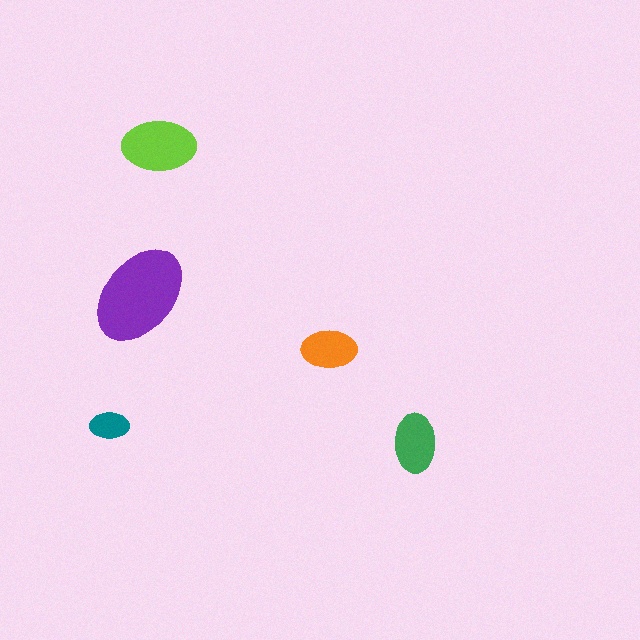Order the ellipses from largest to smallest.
the purple one, the lime one, the green one, the orange one, the teal one.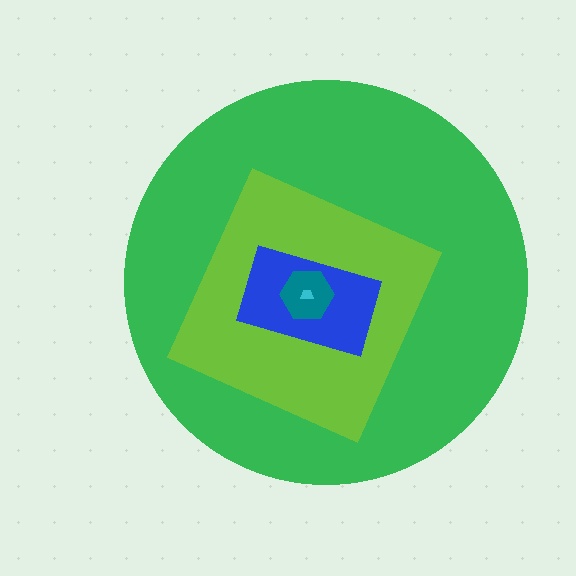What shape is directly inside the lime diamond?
The blue rectangle.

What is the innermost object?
The cyan trapezoid.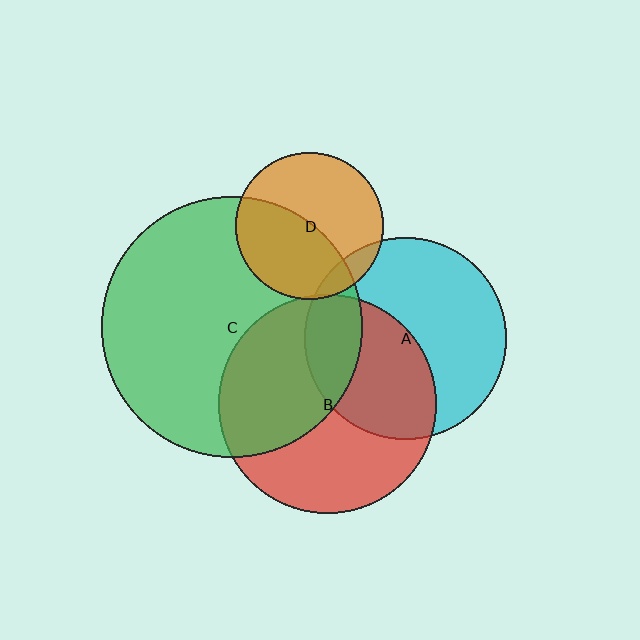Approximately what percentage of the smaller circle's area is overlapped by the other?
Approximately 10%.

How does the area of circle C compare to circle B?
Approximately 1.4 times.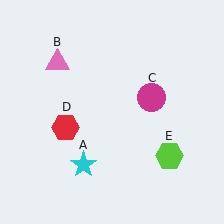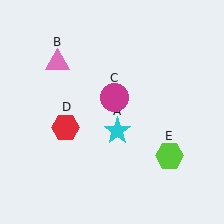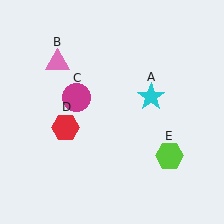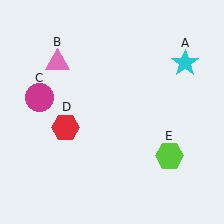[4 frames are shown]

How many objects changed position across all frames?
2 objects changed position: cyan star (object A), magenta circle (object C).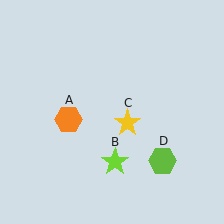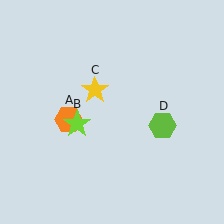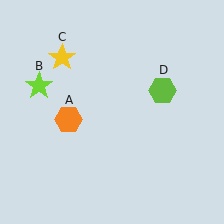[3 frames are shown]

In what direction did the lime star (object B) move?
The lime star (object B) moved up and to the left.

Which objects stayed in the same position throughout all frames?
Orange hexagon (object A) remained stationary.